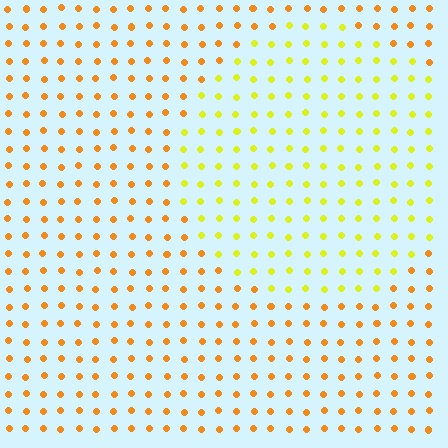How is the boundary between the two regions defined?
The boundary is defined purely by a slight shift in hue (about 35 degrees). Spacing, size, and orientation are identical on both sides.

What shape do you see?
I see a circle.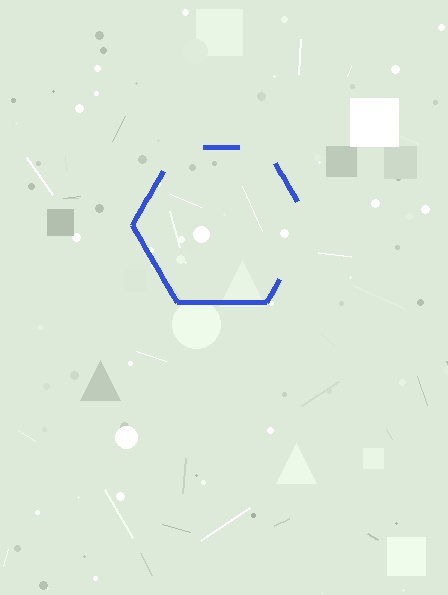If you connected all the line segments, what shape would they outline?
They would outline a hexagon.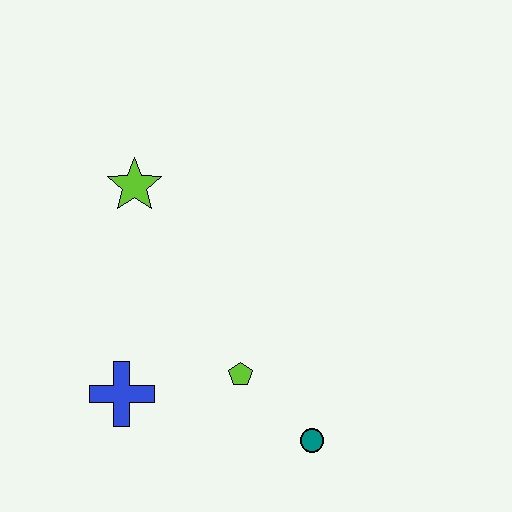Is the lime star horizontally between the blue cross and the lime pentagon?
Yes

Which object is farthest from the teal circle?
The lime star is farthest from the teal circle.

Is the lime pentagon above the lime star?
No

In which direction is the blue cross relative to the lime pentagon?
The blue cross is to the left of the lime pentagon.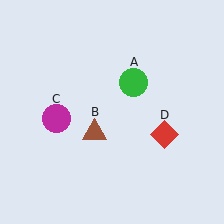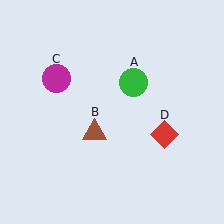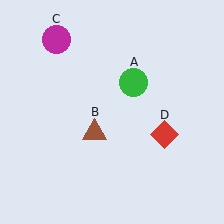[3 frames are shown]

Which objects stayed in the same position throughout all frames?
Green circle (object A) and brown triangle (object B) and red diamond (object D) remained stationary.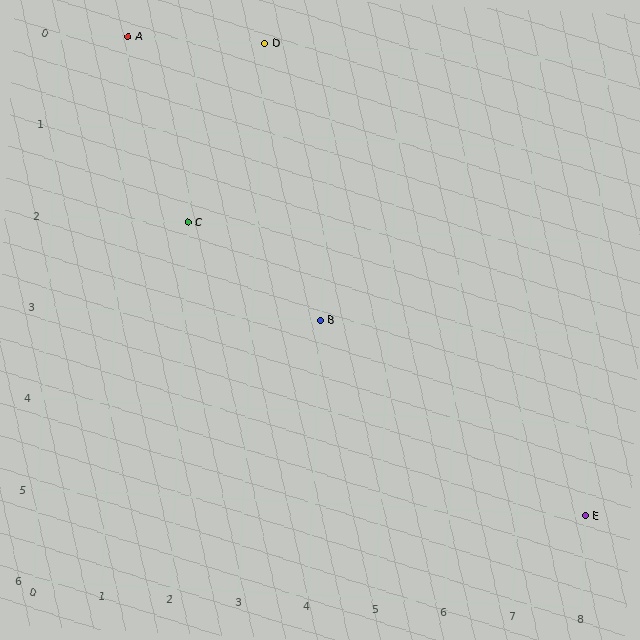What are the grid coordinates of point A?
Point A is at grid coordinates (1, 0).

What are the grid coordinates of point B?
Point B is at grid coordinates (4, 3).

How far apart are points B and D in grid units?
Points B and D are 1 column and 3 rows apart (about 3.2 grid units diagonally).